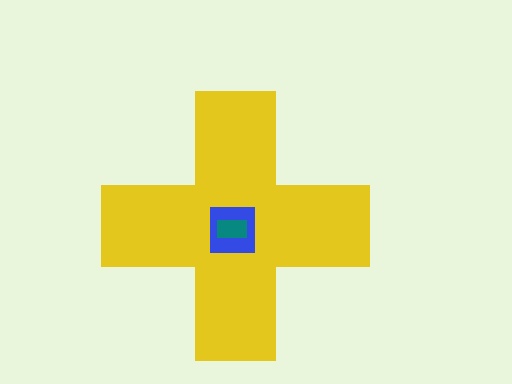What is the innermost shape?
The teal rectangle.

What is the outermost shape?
The yellow cross.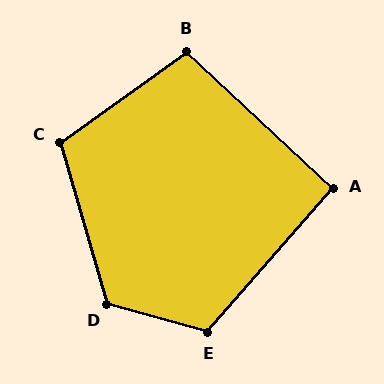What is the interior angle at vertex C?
Approximately 110 degrees (obtuse).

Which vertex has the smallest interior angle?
A, at approximately 92 degrees.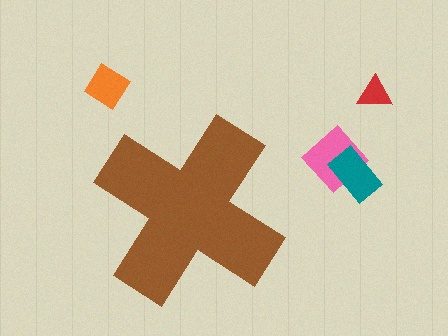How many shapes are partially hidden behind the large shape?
0 shapes are partially hidden.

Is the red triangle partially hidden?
No, the red triangle is fully visible.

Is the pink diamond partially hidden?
No, the pink diamond is fully visible.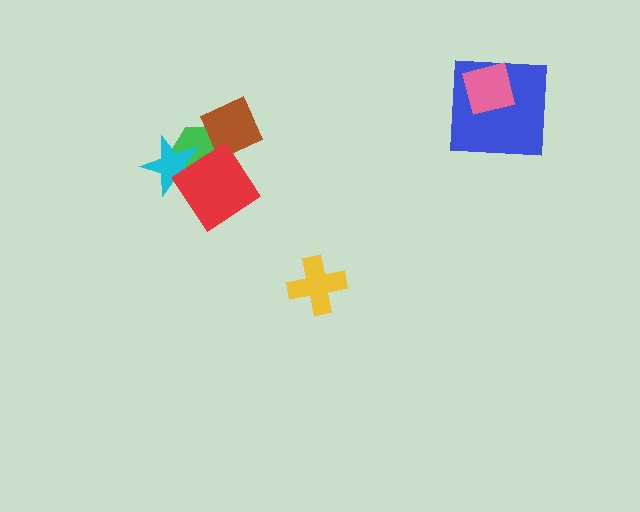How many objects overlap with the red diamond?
3 objects overlap with the red diamond.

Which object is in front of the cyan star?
The red diamond is in front of the cyan star.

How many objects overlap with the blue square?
1 object overlaps with the blue square.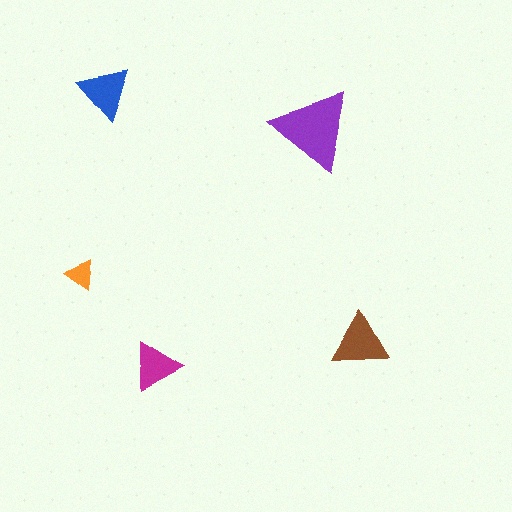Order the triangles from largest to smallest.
the purple one, the brown one, the blue one, the magenta one, the orange one.